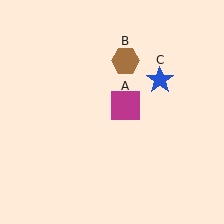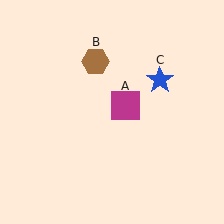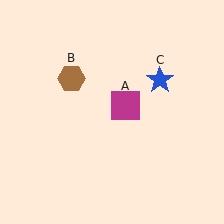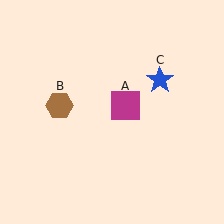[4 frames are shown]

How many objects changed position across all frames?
1 object changed position: brown hexagon (object B).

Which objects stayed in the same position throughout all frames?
Magenta square (object A) and blue star (object C) remained stationary.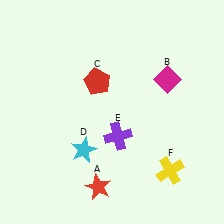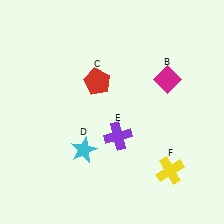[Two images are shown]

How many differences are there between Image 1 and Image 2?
There is 1 difference between the two images.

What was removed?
The red star (A) was removed in Image 2.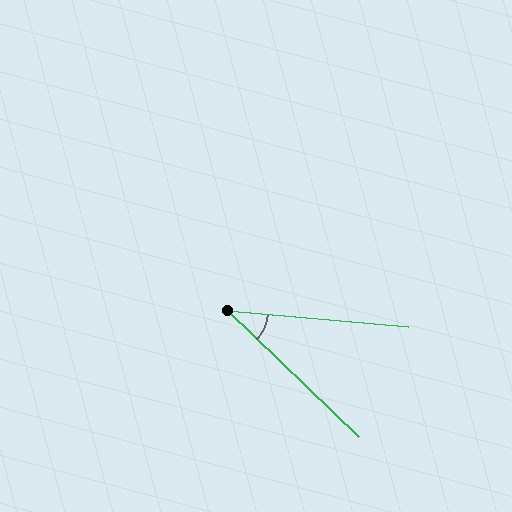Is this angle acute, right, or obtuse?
It is acute.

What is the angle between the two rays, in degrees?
Approximately 39 degrees.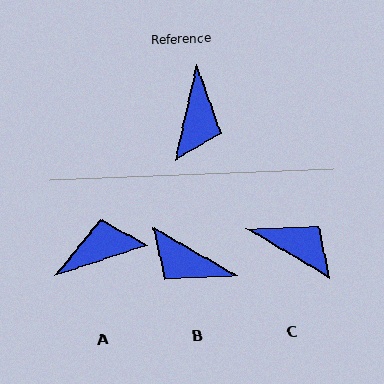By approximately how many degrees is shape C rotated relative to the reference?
Approximately 72 degrees counter-clockwise.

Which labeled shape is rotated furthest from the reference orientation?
A, about 121 degrees away.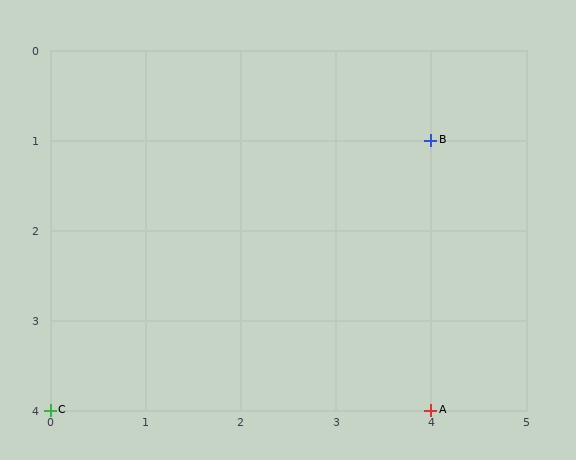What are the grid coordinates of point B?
Point B is at grid coordinates (4, 1).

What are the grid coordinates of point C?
Point C is at grid coordinates (0, 4).